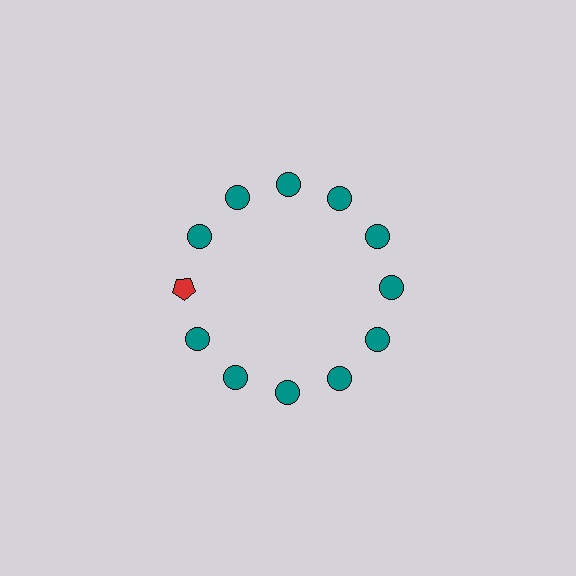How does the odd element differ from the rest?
It differs in both color (red instead of teal) and shape (pentagon instead of circle).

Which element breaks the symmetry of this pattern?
The red pentagon at roughly the 9 o'clock position breaks the symmetry. All other shapes are teal circles.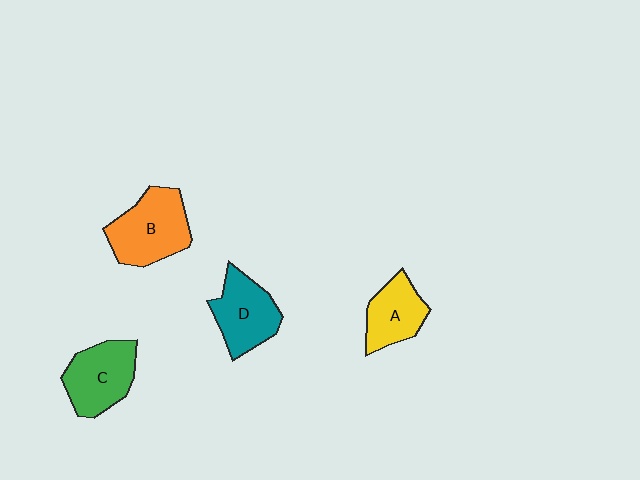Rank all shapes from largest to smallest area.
From largest to smallest: B (orange), C (green), D (teal), A (yellow).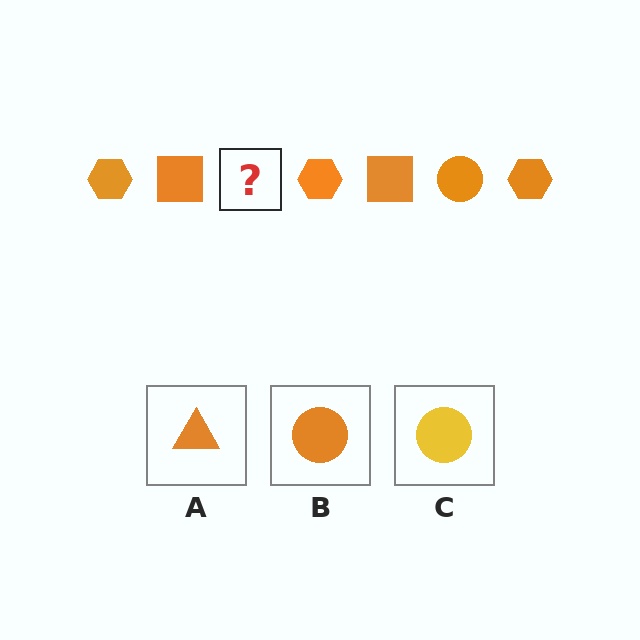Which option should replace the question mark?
Option B.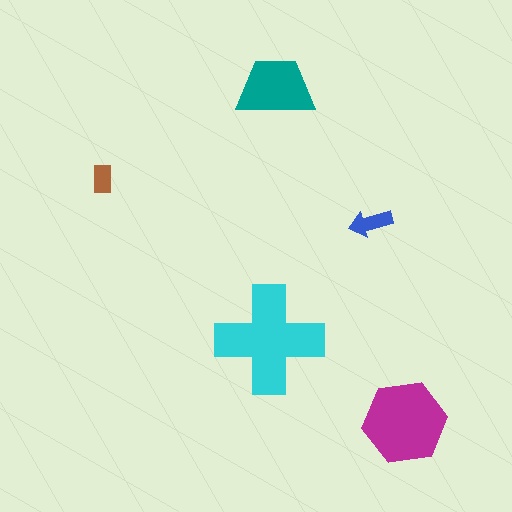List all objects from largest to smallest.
The cyan cross, the magenta hexagon, the teal trapezoid, the blue arrow, the brown rectangle.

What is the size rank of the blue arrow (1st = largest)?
4th.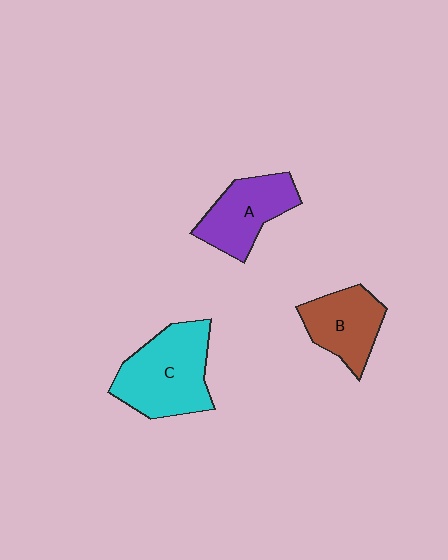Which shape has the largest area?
Shape C (cyan).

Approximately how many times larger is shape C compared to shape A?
Approximately 1.4 times.